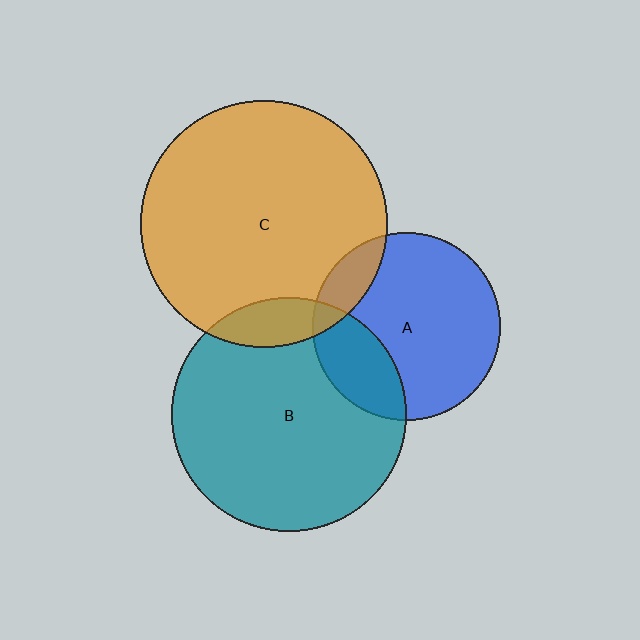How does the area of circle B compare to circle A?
Approximately 1.6 times.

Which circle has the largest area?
Circle C (orange).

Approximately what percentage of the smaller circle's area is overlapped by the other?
Approximately 15%.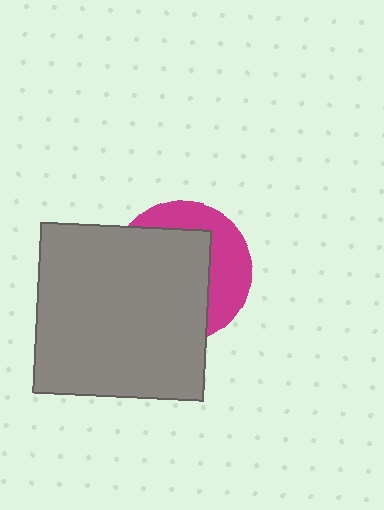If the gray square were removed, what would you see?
You would see the complete magenta circle.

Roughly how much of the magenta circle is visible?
A small part of it is visible (roughly 37%).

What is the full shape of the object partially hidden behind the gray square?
The partially hidden object is a magenta circle.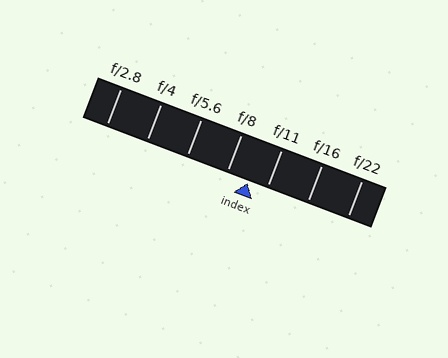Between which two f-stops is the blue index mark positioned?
The index mark is between f/8 and f/11.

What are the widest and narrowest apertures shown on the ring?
The widest aperture shown is f/2.8 and the narrowest is f/22.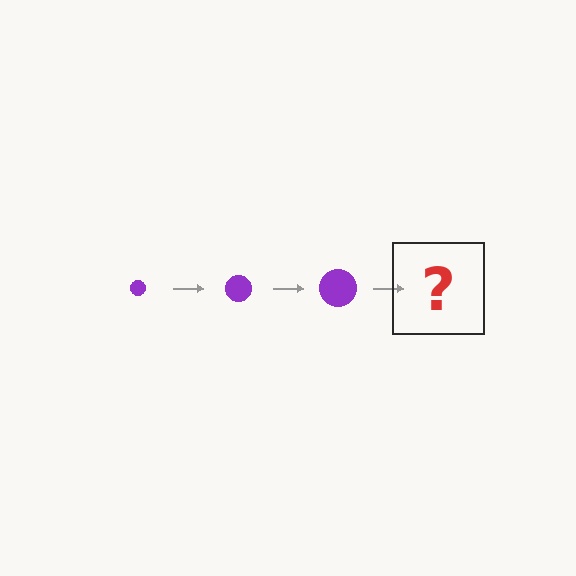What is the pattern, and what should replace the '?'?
The pattern is that the circle gets progressively larger each step. The '?' should be a purple circle, larger than the previous one.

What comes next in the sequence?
The next element should be a purple circle, larger than the previous one.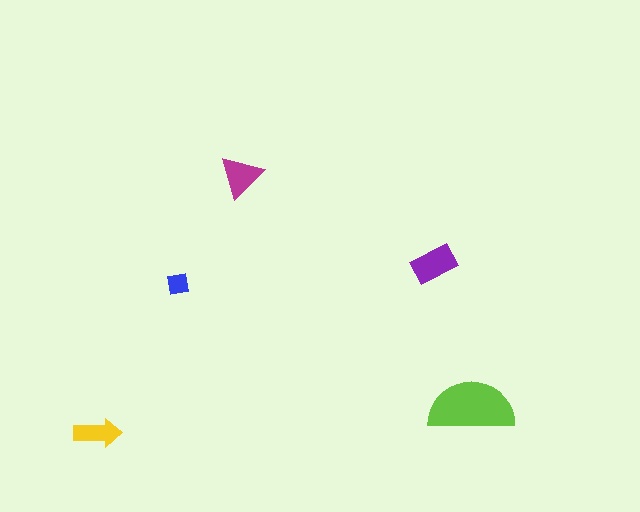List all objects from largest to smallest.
The lime semicircle, the purple rectangle, the magenta triangle, the yellow arrow, the blue square.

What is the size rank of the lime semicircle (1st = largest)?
1st.